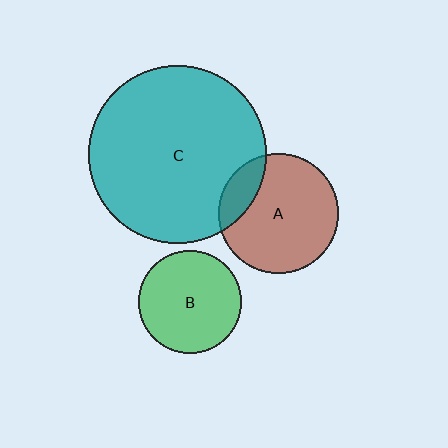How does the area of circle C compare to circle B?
Approximately 3.0 times.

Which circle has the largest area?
Circle C (teal).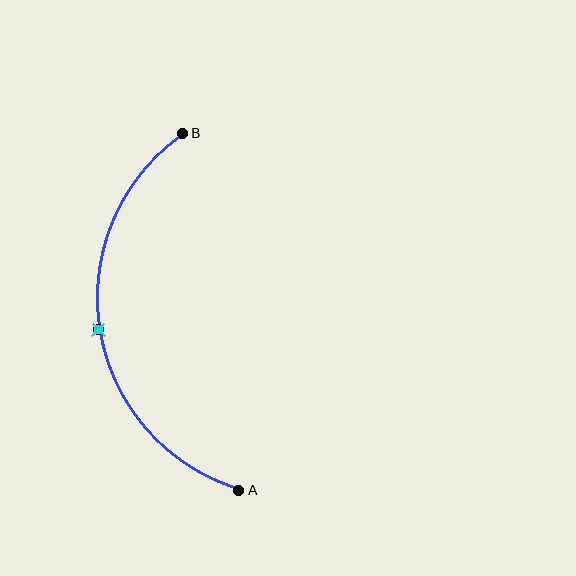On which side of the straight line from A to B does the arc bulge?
The arc bulges to the left of the straight line connecting A and B.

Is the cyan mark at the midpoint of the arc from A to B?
Yes. The cyan mark lies on the arc at equal arc-length from both A and B — it is the arc midpoint.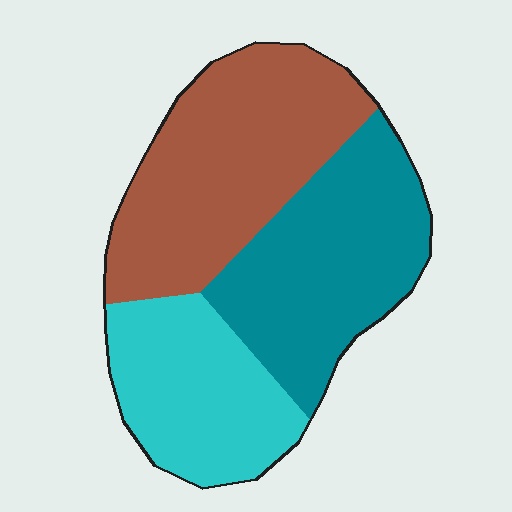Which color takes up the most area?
Brown, at roughly 40%.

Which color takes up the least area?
Cyan, at roughly 25%.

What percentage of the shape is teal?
Teal covers roughly 35% of the shape.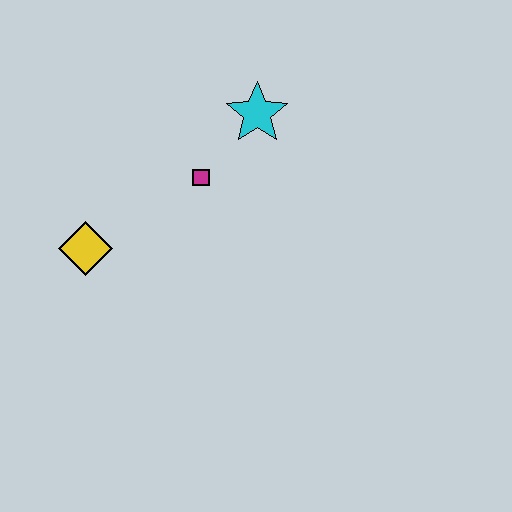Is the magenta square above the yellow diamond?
Yes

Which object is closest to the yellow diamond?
The magenta square is closest to the yellow diamond.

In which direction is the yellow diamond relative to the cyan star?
The yellow diamond is to the left of the cyan star.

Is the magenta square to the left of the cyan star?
Yes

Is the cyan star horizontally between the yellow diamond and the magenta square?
No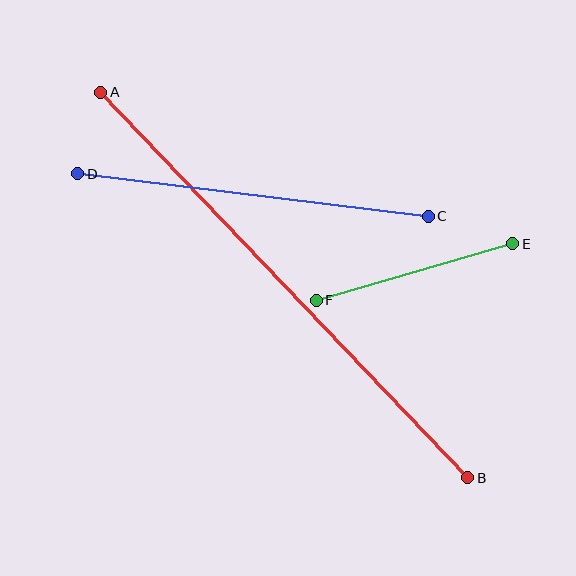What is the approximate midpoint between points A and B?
The midpoint is at approximately (284, 285) pixels.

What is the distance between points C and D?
The distance is approximately 353 pixels.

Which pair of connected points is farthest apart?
Points A and B are farthest apart.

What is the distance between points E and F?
The distance is approximately 204 pixels.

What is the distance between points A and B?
The distance is approximately 532 pixels.